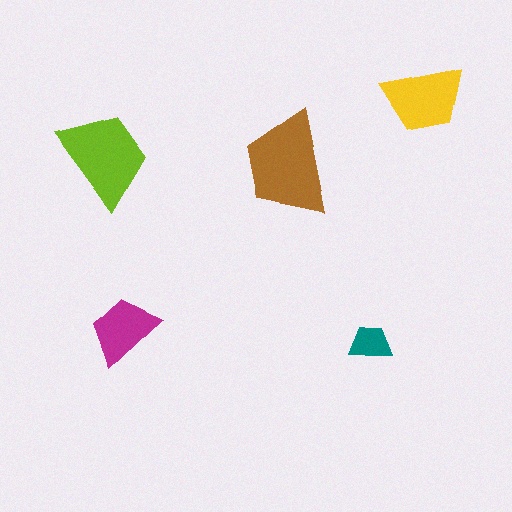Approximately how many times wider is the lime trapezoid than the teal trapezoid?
About 2.5 times wider.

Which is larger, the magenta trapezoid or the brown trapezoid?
The brown one.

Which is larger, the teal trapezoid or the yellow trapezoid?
The yellow one.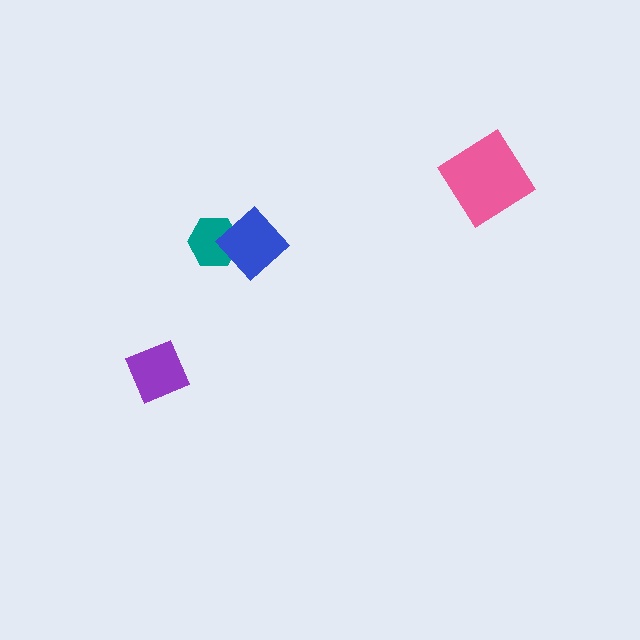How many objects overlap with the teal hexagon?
1 object overlaps with the teal hexagon.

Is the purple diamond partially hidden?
No, no other shape covers it.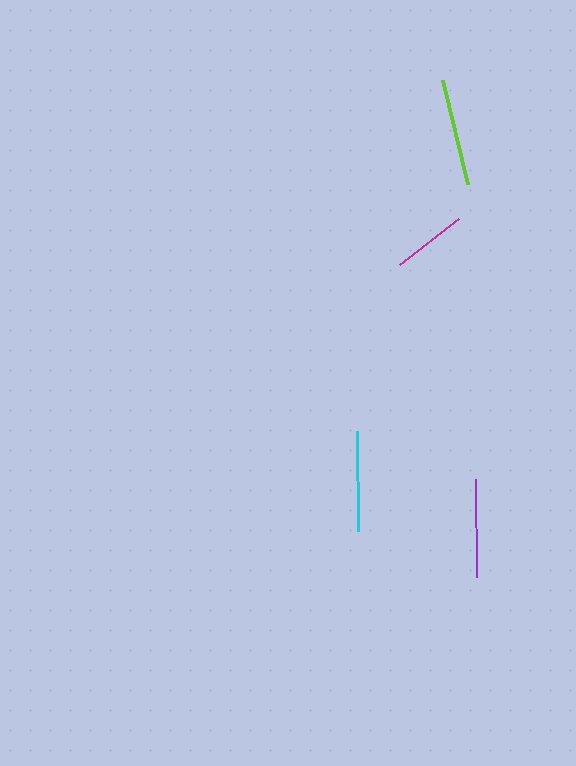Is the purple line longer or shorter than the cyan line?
The cyan line is longer than the purple line.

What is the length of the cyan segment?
The cyan segment is approximately 100 pixels long.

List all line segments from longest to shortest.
From longest to shortest: lime, cyan, purple, magenta.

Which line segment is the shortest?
The magenta line is the shortest at approximately 74 pixels.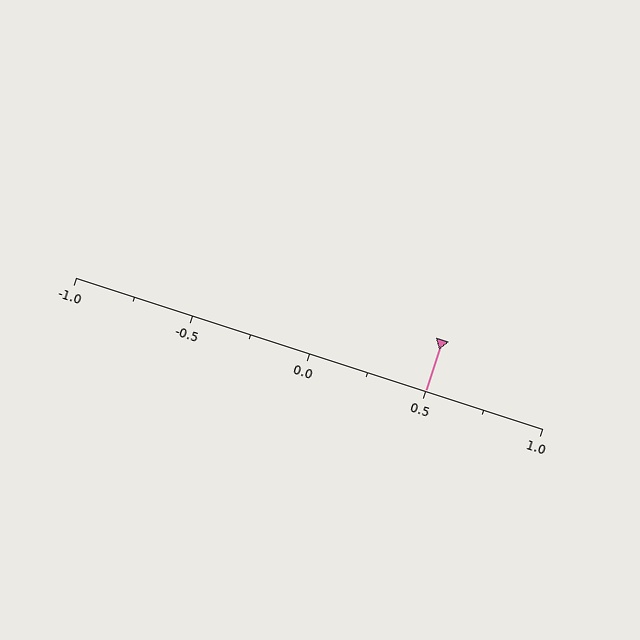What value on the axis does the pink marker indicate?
The marker indicates approximately 0.5.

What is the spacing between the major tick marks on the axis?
The major ticks are spaced 0.5 apart.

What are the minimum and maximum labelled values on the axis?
The axis runs from -1.0 to 1.0.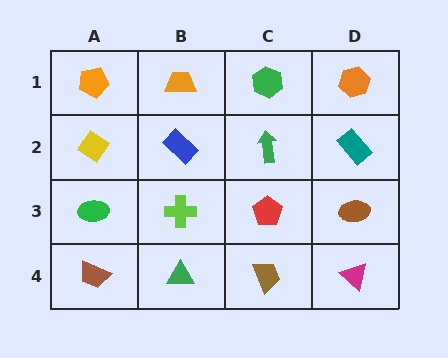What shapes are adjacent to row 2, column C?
A green hexagon (row 1, column C), a red pentagon (row 3, column C), a blue rectangle (row 2, column B), a teal rectangle (row 2, column D).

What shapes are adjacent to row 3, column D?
A teal rectangle (row 2, column D), a magenta triangle (row 4, column D), a red pentagon (row 3, column C).